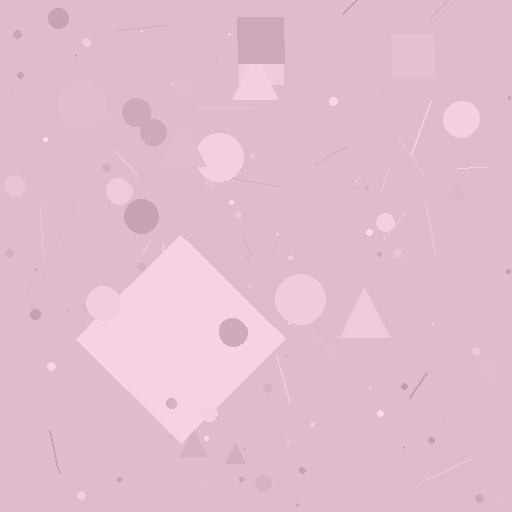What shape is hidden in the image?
A diamond is hidden in the image.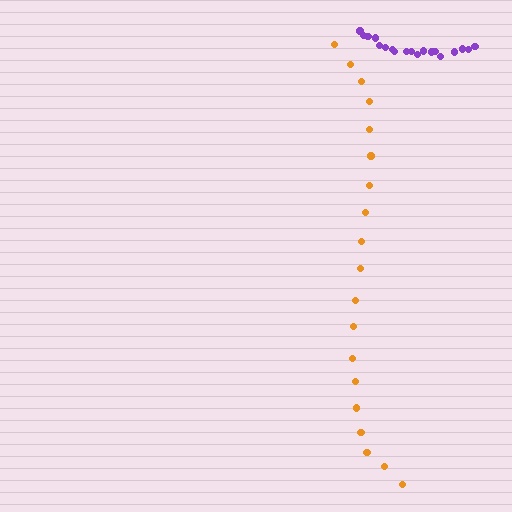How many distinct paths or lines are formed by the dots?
There are 2 distinct paths.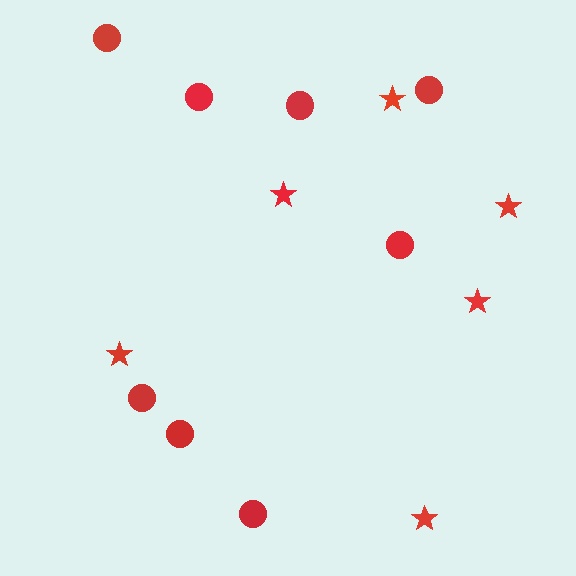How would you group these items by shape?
There are 2 groups: one group of circles (8) and one group of stars (6).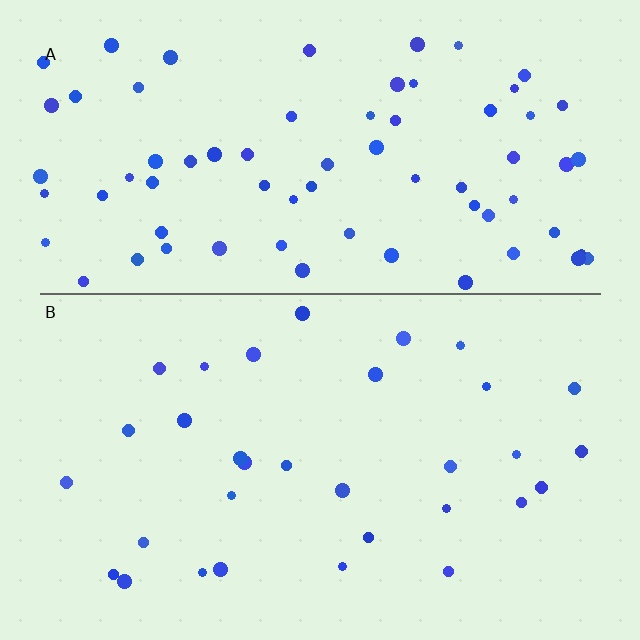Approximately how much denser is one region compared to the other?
Approximately 2.2× — region A over region B.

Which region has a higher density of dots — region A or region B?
A (the top).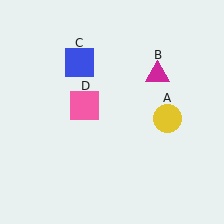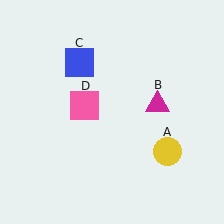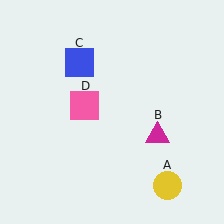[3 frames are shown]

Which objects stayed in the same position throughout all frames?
Blue square (object C) and pink square (object D) remained stationary.